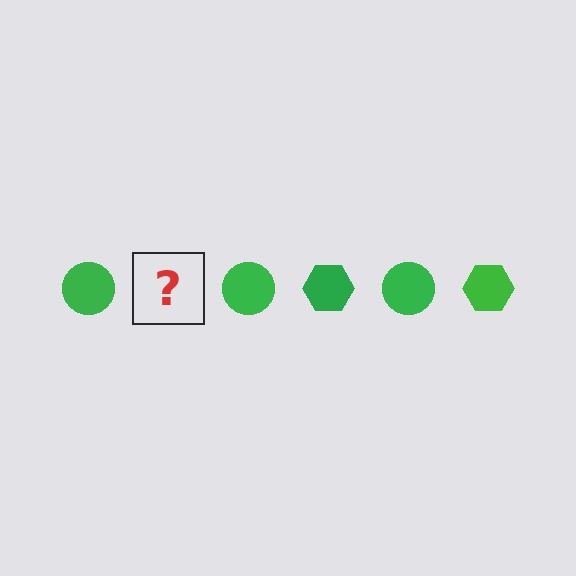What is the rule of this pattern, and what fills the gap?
The rule is that the pattern cycles through circle, hexagon shapes in green. The gap should be filled with a green hexagon.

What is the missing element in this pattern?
The missing element is a green hexagon.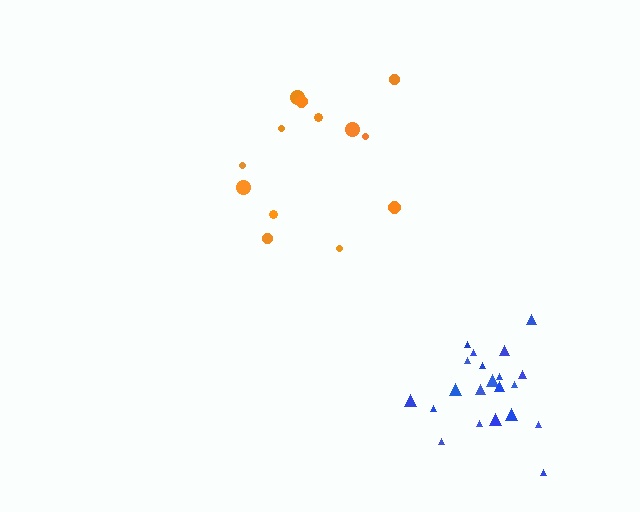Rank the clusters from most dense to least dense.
blue, orange.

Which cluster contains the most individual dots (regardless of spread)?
Blue (21).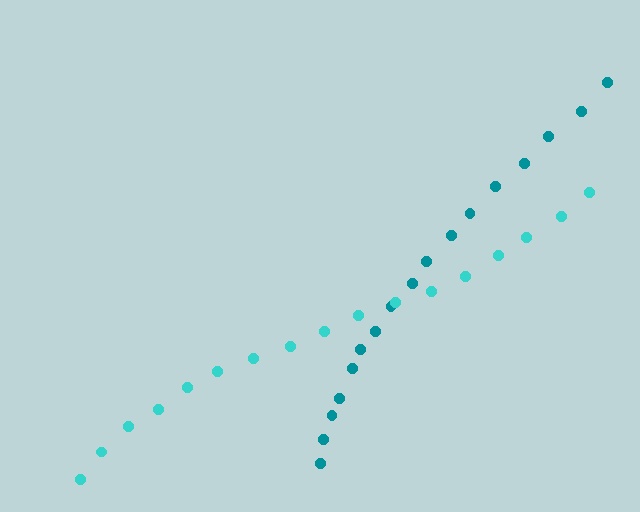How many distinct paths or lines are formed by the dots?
There are 2 distinct paths.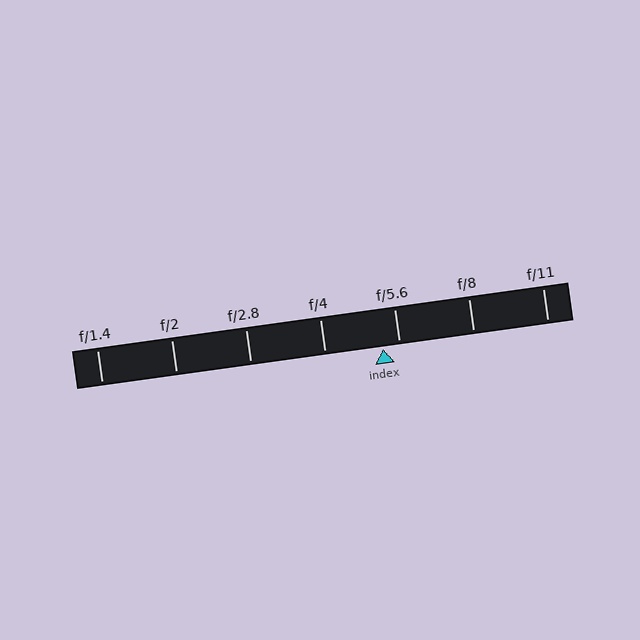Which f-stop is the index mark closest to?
The index mark is closest to f/5.6.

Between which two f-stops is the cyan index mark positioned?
The index mark is between f/4 and f/5.6.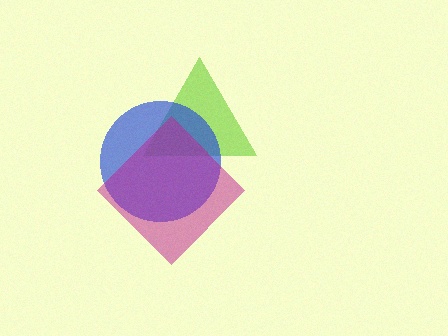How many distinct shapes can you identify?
There are 3 distinct shapes: a lime triangle, a blue circle, a magenta diamond.